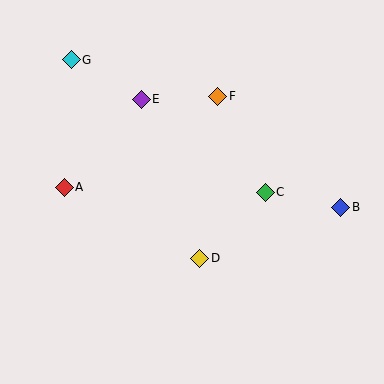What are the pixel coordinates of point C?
Point C is at (265, 192).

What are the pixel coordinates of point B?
Point B is at (341, 207).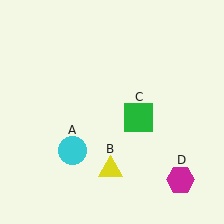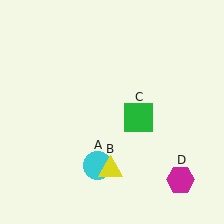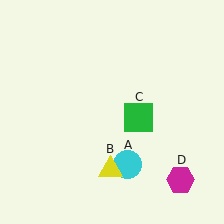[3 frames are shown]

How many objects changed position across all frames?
1 object changed position: cyan circle (object A).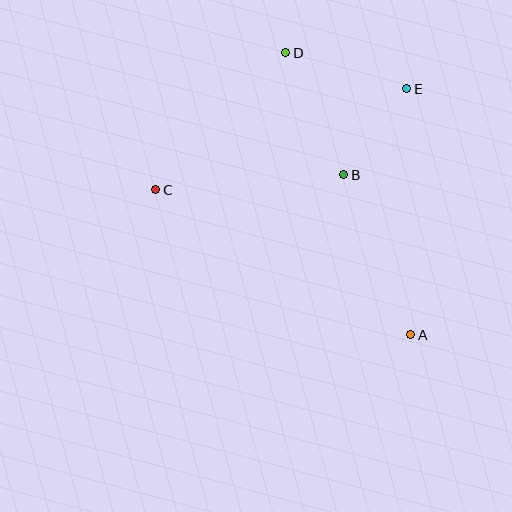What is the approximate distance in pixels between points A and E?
The distance between A and E is approximately 246 pixels.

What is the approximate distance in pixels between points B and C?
The distance between B and C is approximately 188 pixels.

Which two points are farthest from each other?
Points A and D are farthest from each other.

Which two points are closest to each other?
Points B and E are closest to each other.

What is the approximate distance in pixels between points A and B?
The distance between A and B is approximately 173 pixels.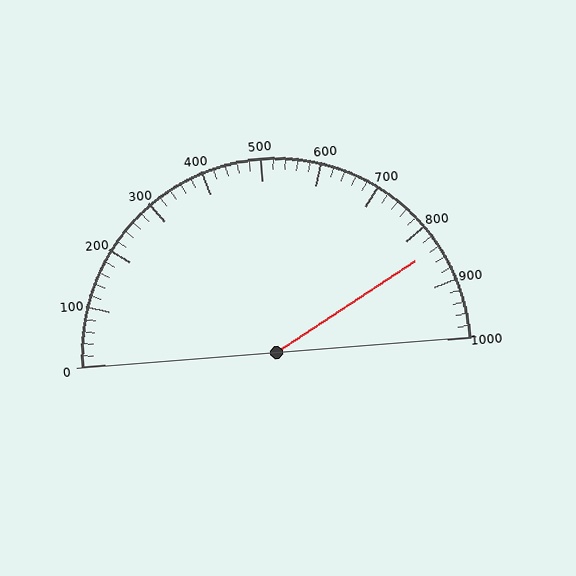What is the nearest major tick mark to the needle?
The nearest major tick mark is 800.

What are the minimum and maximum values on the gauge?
The gauge ranges from 0 to 1000.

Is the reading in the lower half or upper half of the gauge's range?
The reading is in the upper half of the range (0 to 1000).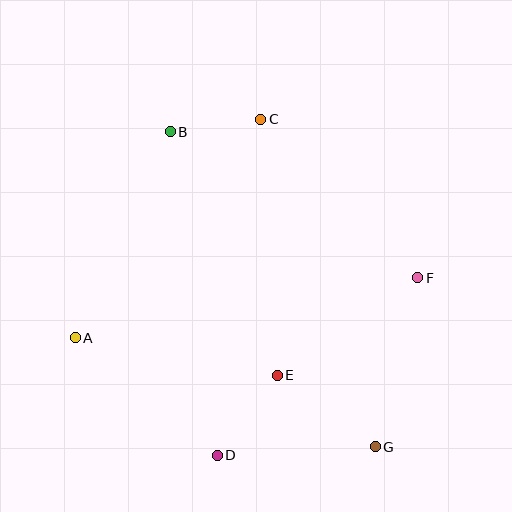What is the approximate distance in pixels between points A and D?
The distance between A and D is approximately 184 pixels.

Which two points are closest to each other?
Points B and C are closest to each other.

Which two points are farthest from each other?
Points B and G are farthest from each other.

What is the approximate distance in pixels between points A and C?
The distance between A and C is approximately 287 pixels.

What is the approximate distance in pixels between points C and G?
The distance between C and G is approximately 347 pixels.